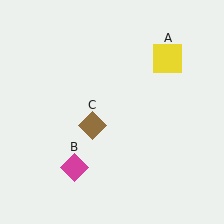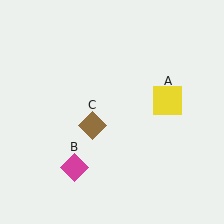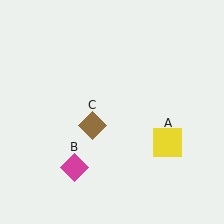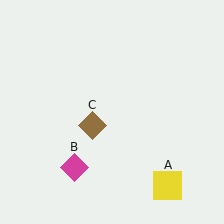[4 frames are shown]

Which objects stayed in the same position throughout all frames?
Magenta diamond (object B) and brown diamond (object C) remained stationary.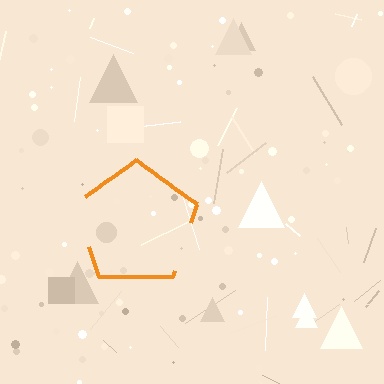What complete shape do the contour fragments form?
The contour fragments form a pentagon.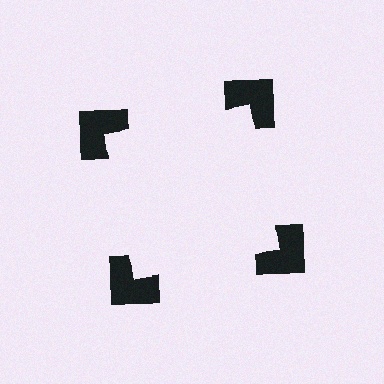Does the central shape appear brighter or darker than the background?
It typically appears slightly brighter than the background, even though no actual brightness change is drawn.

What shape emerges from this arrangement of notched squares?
An illusory square — its edges are inferred from the aligned wedge cuts in the notched squares, not physically drawn.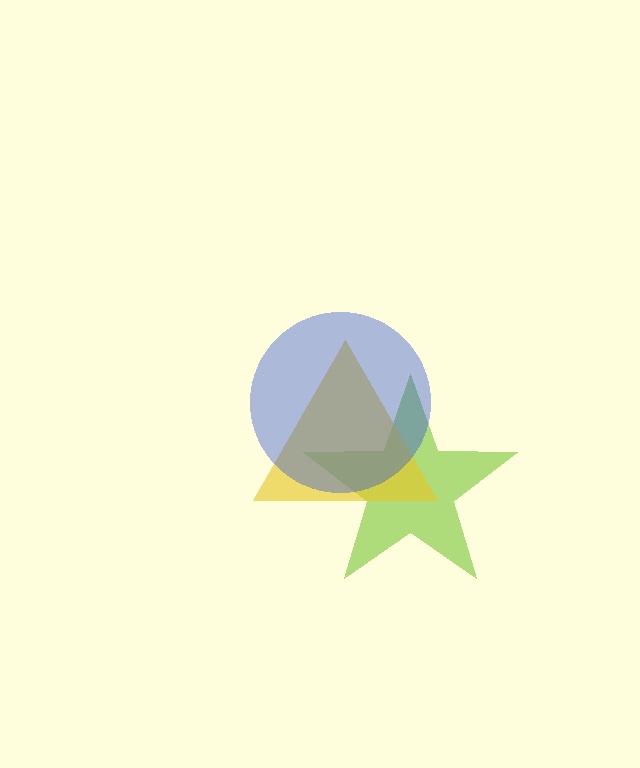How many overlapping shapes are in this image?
There are 3 overlapping shapes in the image.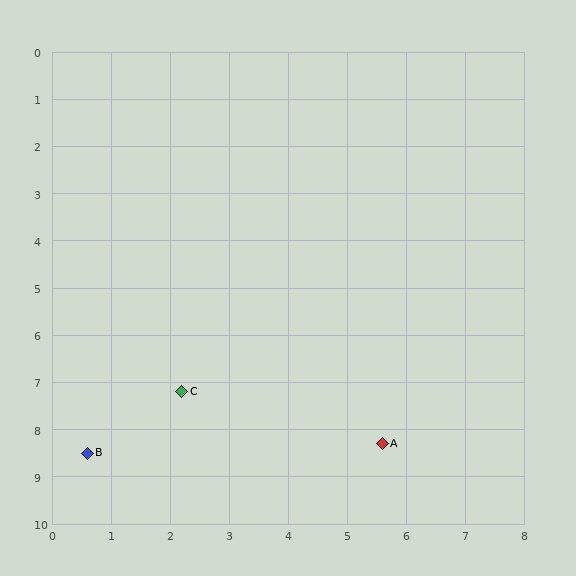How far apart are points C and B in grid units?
Points C and B are about 2.1 grid units apart.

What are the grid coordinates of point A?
Point A is at approximately (5.6, 8.3).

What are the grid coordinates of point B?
Point B is at approximately (0.6, 8.5).